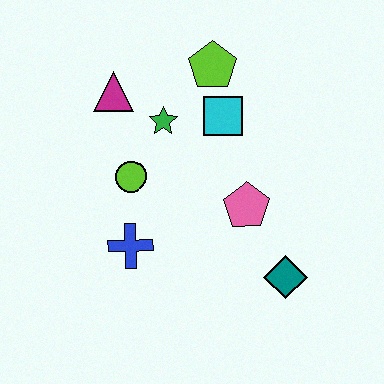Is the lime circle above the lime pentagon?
No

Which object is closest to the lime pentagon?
The cyan square is closest to the lime pentagon.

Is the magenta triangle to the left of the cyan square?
Yes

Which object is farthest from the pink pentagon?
The magenta triangle is farthest from the pink pentagon.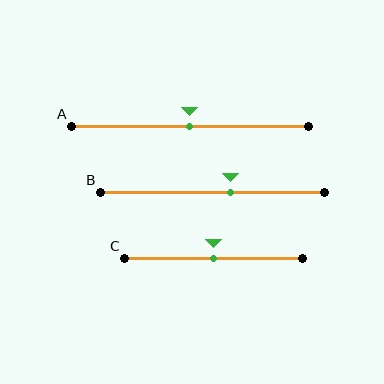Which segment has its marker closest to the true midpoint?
Segment A has its marker closest to the true midpoint.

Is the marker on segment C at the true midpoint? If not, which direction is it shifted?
Yes, the marker on segment C is at the true midpoint.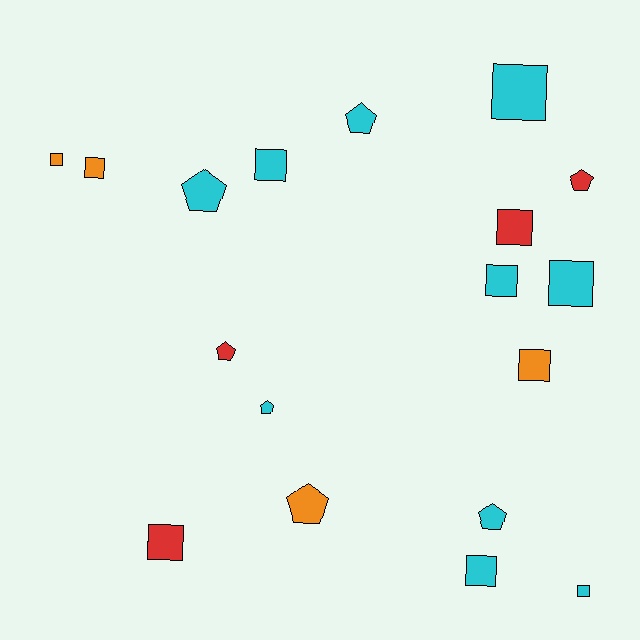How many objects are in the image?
There are 18 objects.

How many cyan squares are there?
There are 6 cyan squares.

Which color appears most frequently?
Cyan, with 10 objects.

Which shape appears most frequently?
Square, with 11 objects.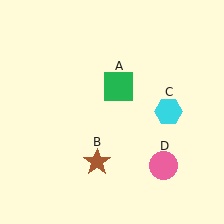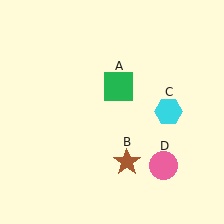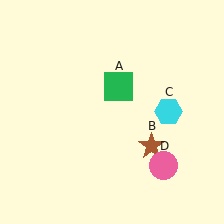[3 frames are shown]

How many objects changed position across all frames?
1 object changed position: brown star (object B).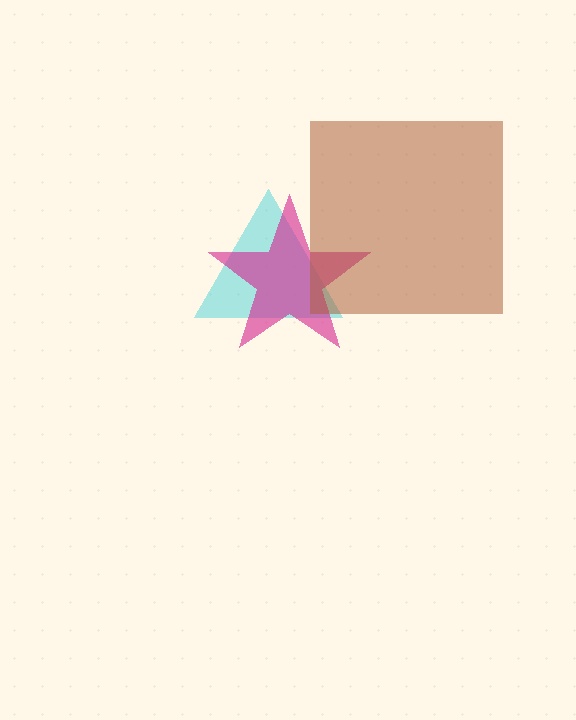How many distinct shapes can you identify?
There are 3 distinct shapes: a cyan triangle, a magenta star, a brown square.